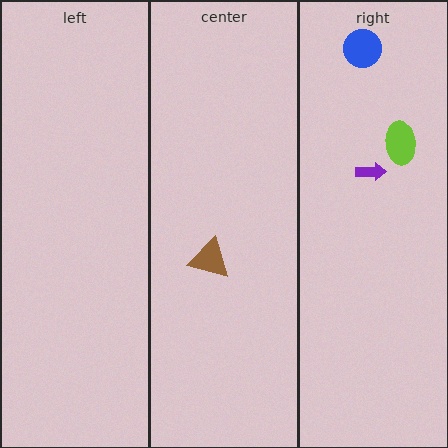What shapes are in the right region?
The purple arrow, the lime ellipse, the blue circle.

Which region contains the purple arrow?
The right region.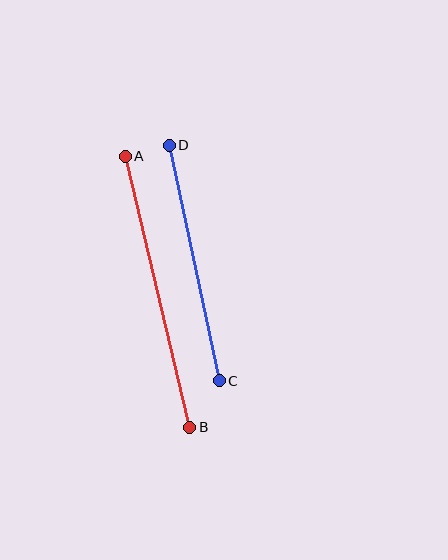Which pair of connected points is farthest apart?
Points A and B are farthest apart.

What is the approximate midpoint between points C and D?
The midpoint is at approximately (194, 263) pixels.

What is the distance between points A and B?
The distance is approximately 279 pixels.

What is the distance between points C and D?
The distance is approximately 241 pixels.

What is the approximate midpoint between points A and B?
The midpoint is at approximately (158, 292) pixels.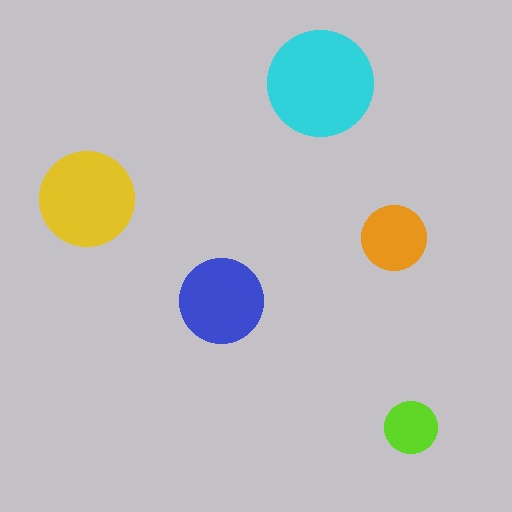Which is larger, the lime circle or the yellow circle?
The yellow one.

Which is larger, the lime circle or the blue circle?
The blue one.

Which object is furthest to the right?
The lime circle is rightmost.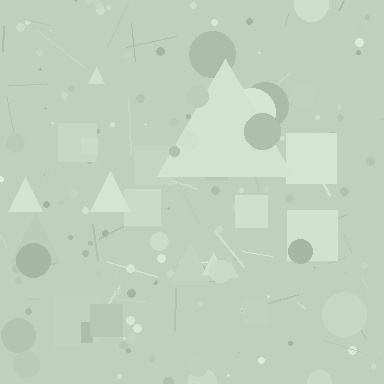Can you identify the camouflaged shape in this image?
The camouflaged shape is a triangle.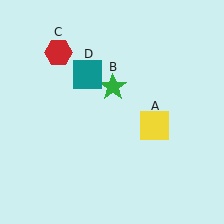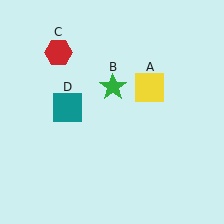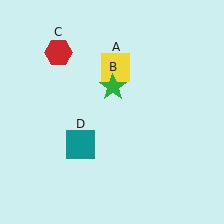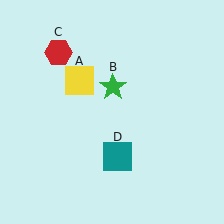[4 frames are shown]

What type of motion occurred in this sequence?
The yellow square (object A), teal square (object D) rotated counterclockwise around the center of the scene.